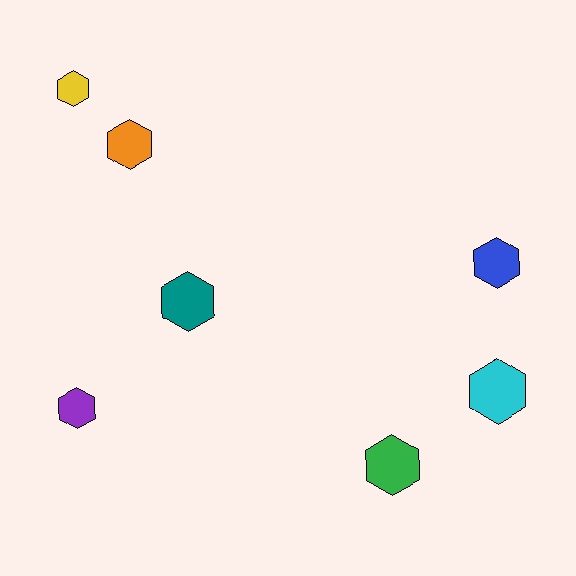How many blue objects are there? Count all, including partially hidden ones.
There is 1 blue object.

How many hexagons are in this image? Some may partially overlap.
There are 7 hexagons.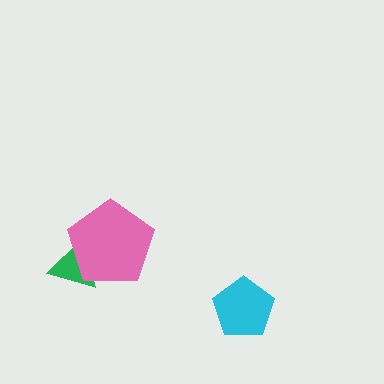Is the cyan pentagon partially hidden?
No, no other shape covers it.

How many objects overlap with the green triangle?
1 object overlaps with the green triangle.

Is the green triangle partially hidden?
Yes, it is partially covered by another shape.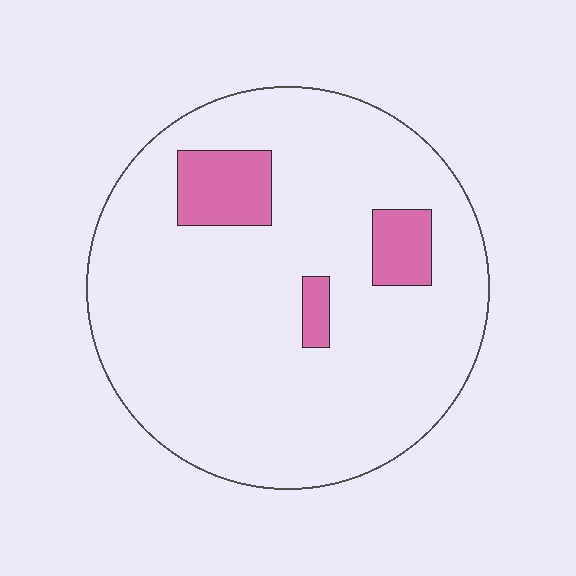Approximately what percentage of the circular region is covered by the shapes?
Approximately 10%.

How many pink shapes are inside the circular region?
3.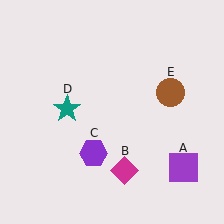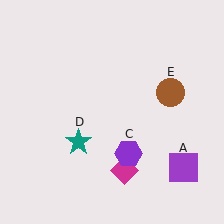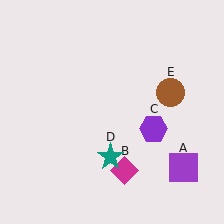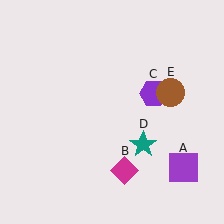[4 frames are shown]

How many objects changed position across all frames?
2 objects changed position: purple hexagon (object C), teal star (object D).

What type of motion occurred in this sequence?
The purple hexagon (object C), teal star (object D) rotated counterclockwise around the center of the scene.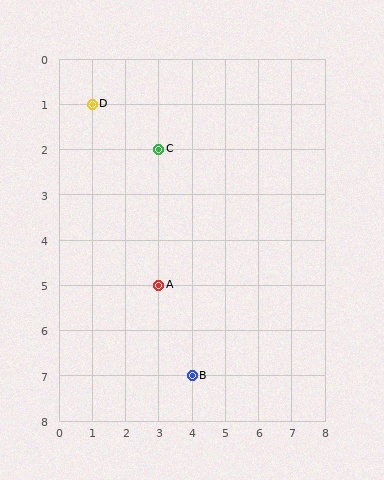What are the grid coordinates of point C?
Point C is at grid coordinates (3, 2).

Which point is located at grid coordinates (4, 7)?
Point B is at (4, 7).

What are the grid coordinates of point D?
Point D is at grid coordinates (1, 1).